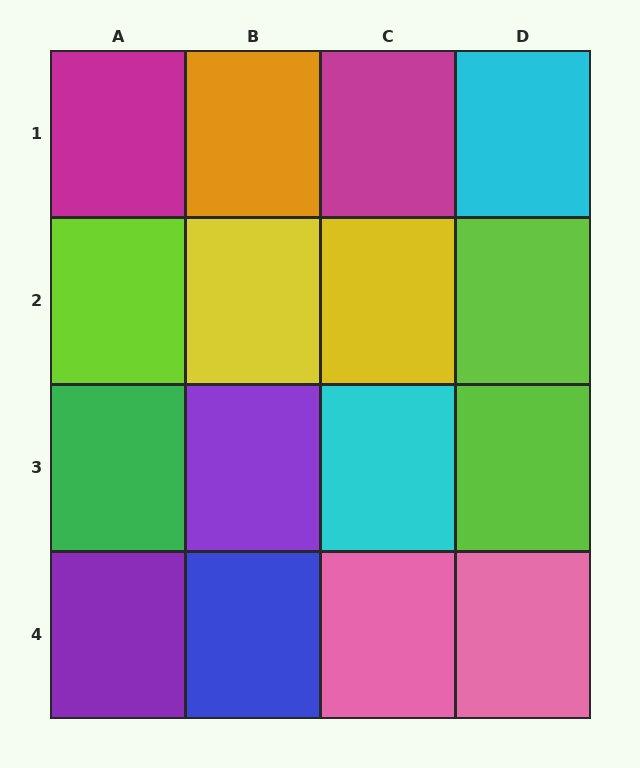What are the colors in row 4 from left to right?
Purple, blue, pink, pink.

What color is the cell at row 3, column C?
Cyan.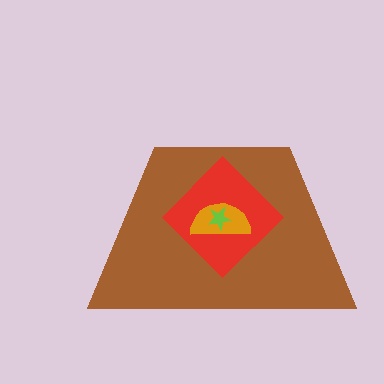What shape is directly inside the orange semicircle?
The lime star.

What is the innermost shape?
The lime star.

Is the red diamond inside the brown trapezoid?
Yes.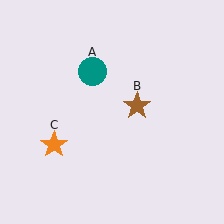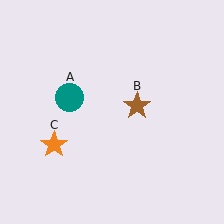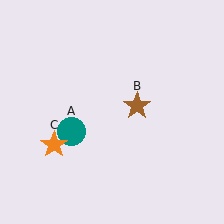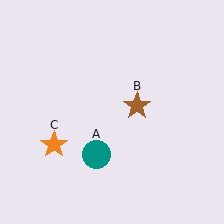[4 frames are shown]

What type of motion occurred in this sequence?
The teal circle (object A) rotated counterclockwise around the center of the scene.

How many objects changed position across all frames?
1 object changed position: teal circle (object A).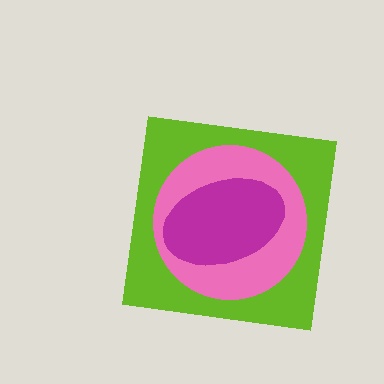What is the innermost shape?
The magenta ellipse.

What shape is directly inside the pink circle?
The magenta ellipse.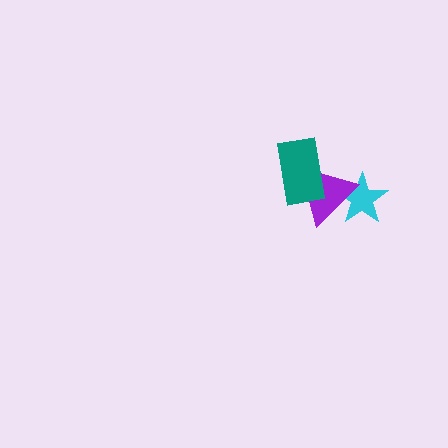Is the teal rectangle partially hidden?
No, no other shape covers it.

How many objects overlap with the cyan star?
1 object overlaps with the cyan star.